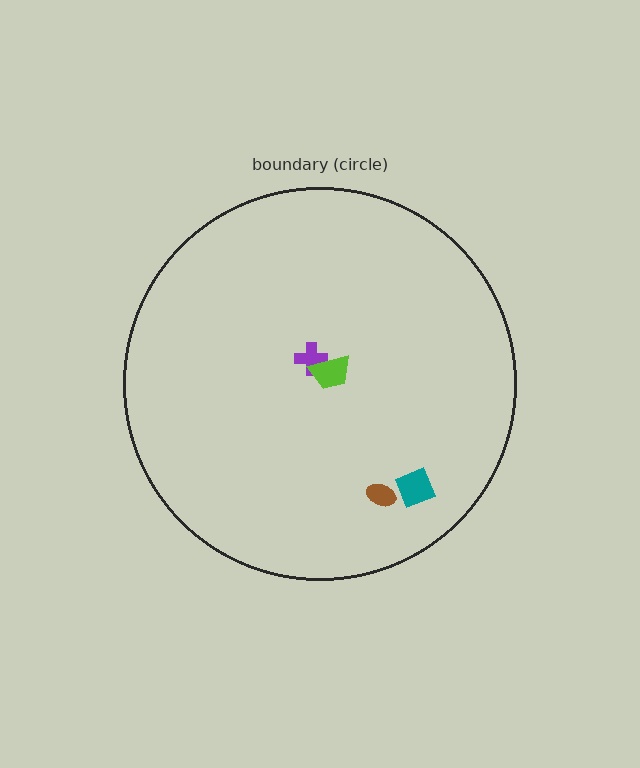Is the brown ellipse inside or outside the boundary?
Inside.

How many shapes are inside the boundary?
4 inside, 0 outside.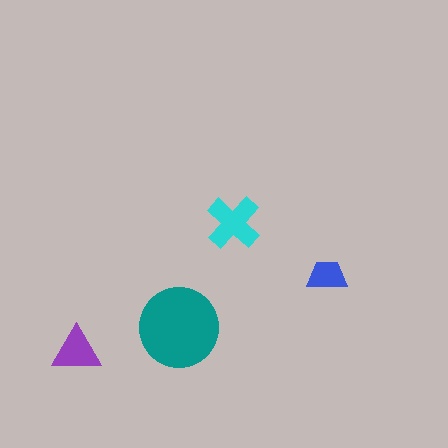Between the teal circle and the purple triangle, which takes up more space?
The teal circle.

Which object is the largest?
The teal circle.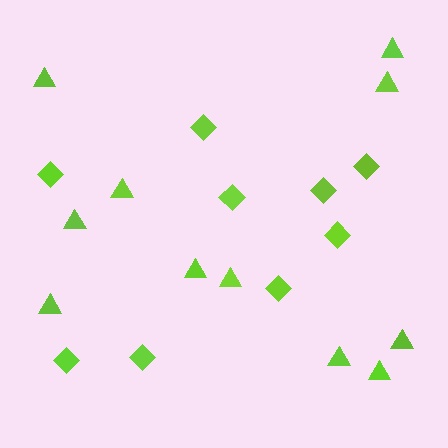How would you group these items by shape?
There are 2 groups: one group of diamonds (9) and one group of triangles (11).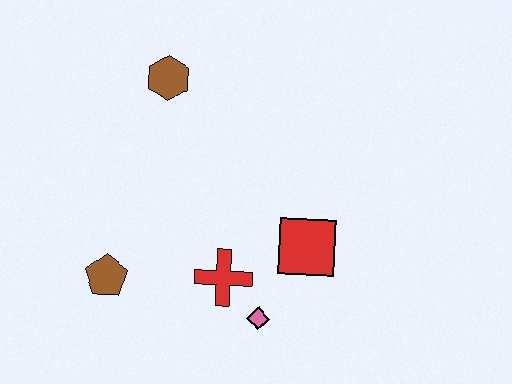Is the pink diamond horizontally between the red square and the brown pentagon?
Yes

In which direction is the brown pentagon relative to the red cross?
The brown pentagon is to the left of the red cross.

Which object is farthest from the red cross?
The brown hexagon is farthest from the red cross.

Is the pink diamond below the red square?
Yes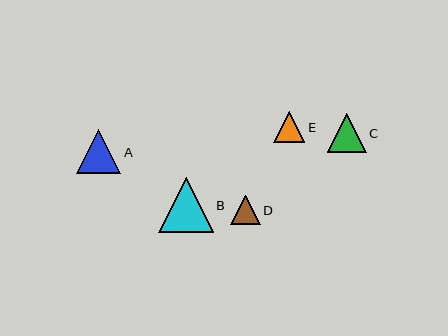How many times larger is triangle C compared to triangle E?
Triangle C is approximately 1.3 times the size of triangle E.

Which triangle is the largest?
Triangle B is the largest with a size of approximately 54 pixels.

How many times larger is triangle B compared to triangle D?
Triangle B is approximately 1.8 times the size of triangle D.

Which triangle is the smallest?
Triangle D is the smallest with a size of approximately 30 pixels.